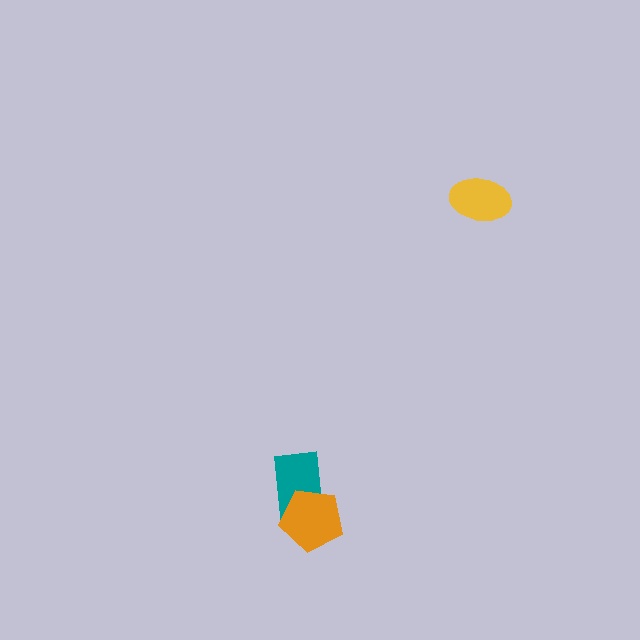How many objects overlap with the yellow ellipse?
0 objects overlap with the yellow ellipse.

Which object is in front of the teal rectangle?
The orange pentagon is in front of the teal rectangle.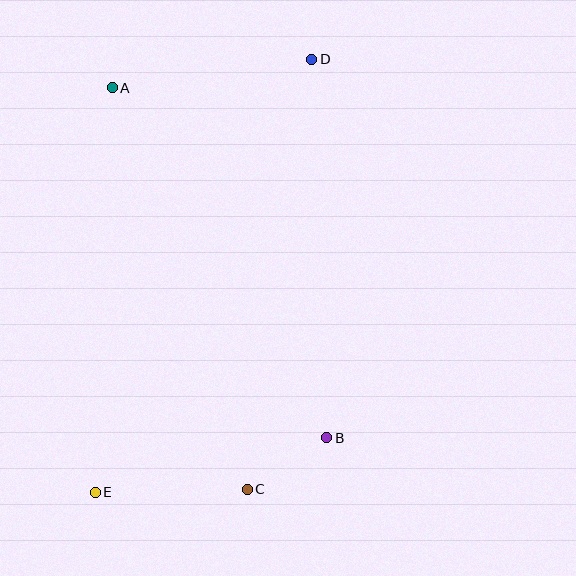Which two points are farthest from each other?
Points D and E are farthest from each other.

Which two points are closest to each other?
Points B and C are closest to each other.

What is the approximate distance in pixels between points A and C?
The distance between A and C is approximately 424 pixels.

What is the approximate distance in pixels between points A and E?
The distance between A and E is approximately 405 pixels.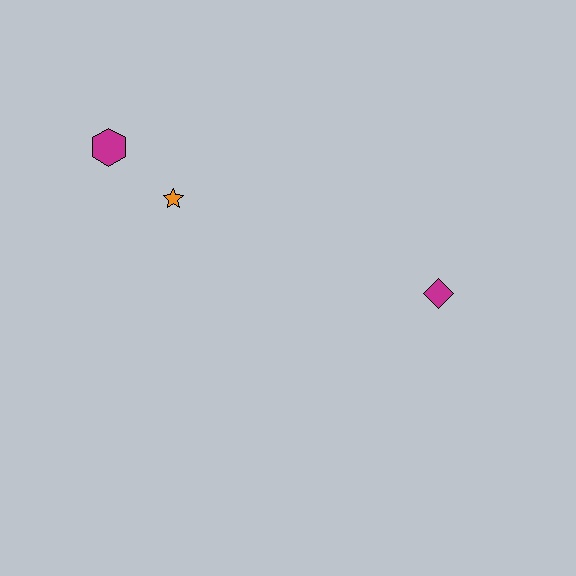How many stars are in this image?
There is 1 star.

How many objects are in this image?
There are 3 objects.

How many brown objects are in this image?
There are no brown objects.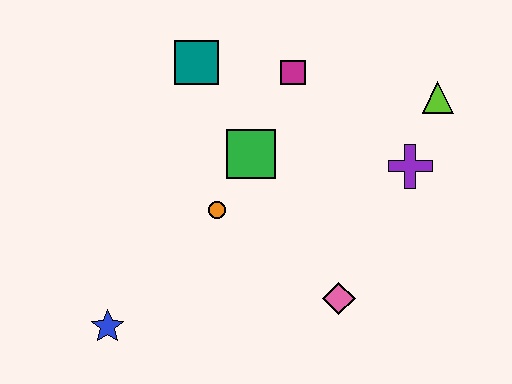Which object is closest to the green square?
The orange circle is closest to the green square.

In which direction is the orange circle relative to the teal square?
The orange circle is below the teal square.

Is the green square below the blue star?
No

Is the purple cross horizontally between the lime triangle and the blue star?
Yes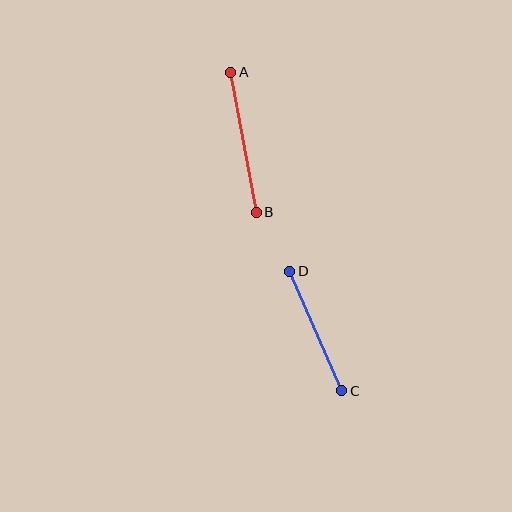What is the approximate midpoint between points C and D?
The midpoint is at approximately (316, 331) pixels.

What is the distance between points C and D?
The distance is approximately 130 pixels.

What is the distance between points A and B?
The distance is approximately 142 pixels.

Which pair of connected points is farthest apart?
Points A and B are farthest apart.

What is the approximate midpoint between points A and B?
The midpoint is at approximately (243, 142) pixels.